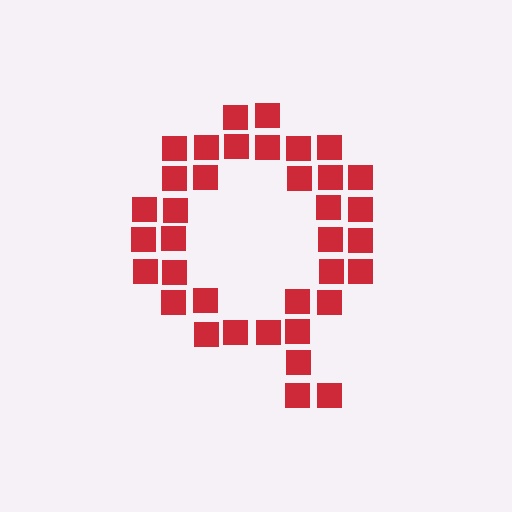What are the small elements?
The small elements are squares.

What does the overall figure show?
The overall figure shows the letter Q.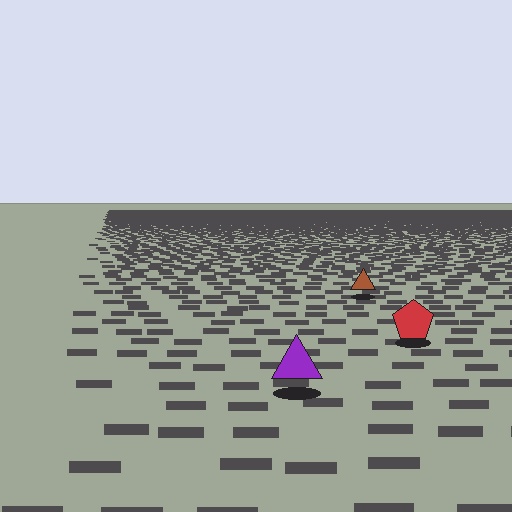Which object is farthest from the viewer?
The brown triangle is farthest from the viewer. It appears smaller and the ground texture around it is denser.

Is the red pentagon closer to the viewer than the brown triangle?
Yes. The red pentagon is closer — you can tell from the texture gradient: the ground texture is coarser near it.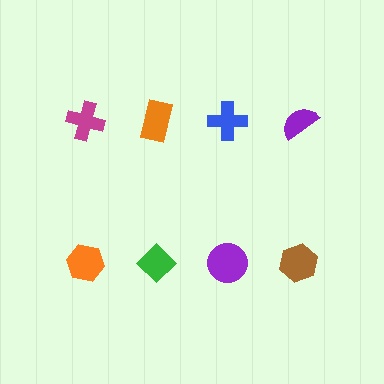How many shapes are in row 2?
4 shapes.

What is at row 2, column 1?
An orange hexagon.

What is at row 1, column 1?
A magenta cross.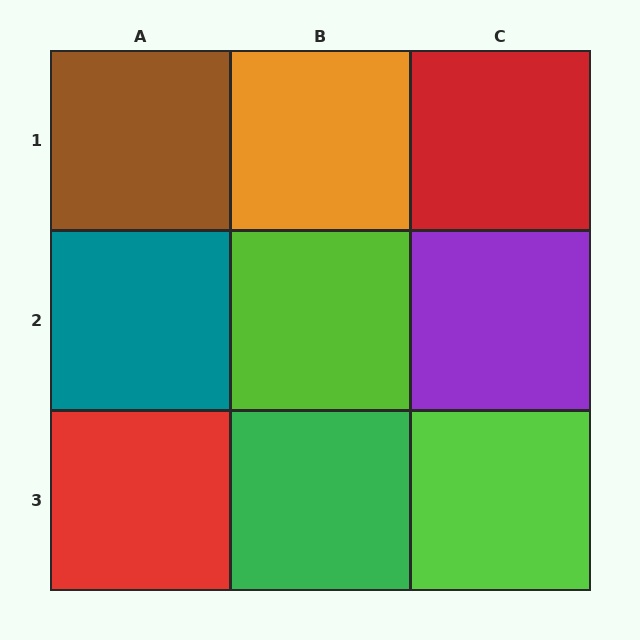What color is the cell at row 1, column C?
Red.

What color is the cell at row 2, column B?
Lime.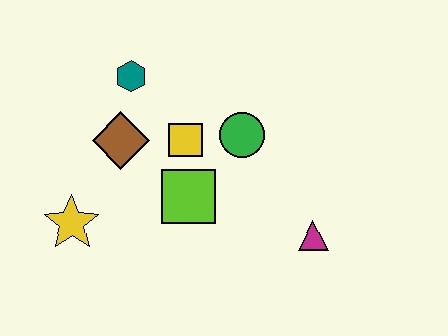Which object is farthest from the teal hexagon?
The magenta triangle is farthest from the teal hexagon.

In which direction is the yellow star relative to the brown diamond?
The yellow star is below the brown diamond.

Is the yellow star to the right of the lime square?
No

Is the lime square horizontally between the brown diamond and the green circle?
Yes